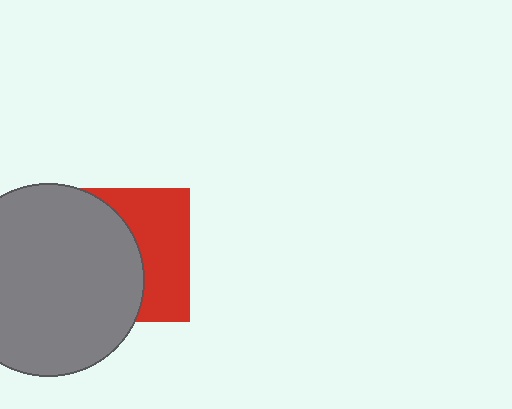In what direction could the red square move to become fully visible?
The red square could move right. That would shift it out from behind the gray circle entirely.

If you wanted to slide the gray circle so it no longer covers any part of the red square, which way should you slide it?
Slide it left — that is the most direct way to separate the two shapes.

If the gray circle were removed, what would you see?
You would see the complete red square.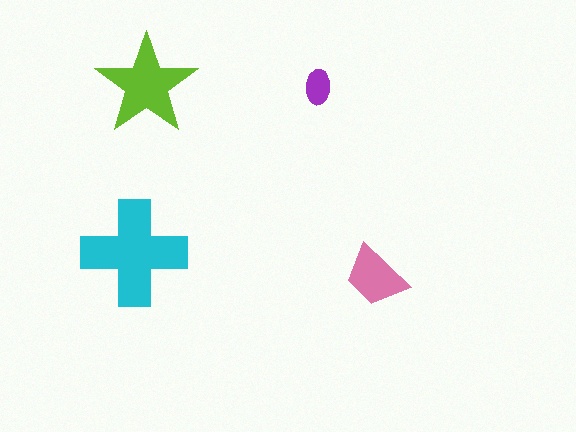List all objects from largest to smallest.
The cyan cross, the lime star, the pink trapezoid, the purple ellipse.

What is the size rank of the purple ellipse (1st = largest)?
4th.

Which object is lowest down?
The pink trapezoid is bottommost.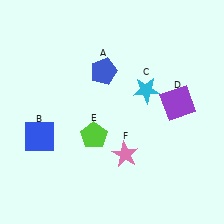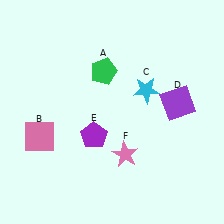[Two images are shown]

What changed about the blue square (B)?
In Image 1, B is blue. In Image 2, it changed to pink.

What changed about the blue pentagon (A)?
In Image 1, A is blue. In Image 2, it changed to green.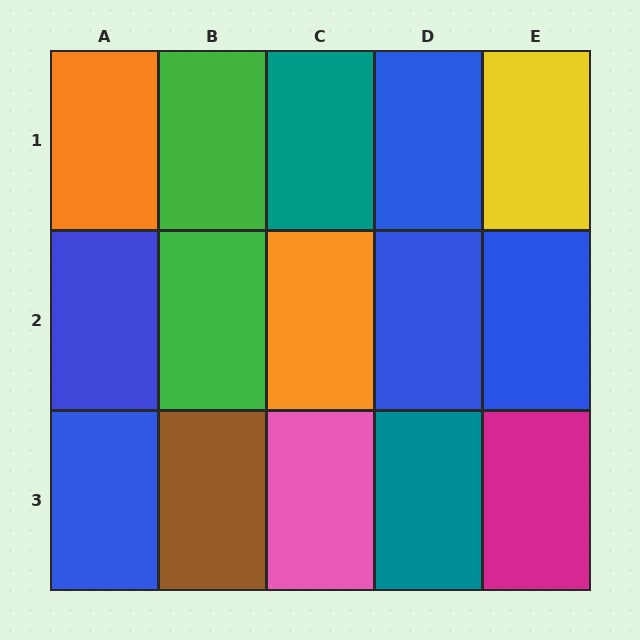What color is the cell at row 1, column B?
Green.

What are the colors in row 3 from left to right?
Blue, brown, pink, teal, magenta.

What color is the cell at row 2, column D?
Blue.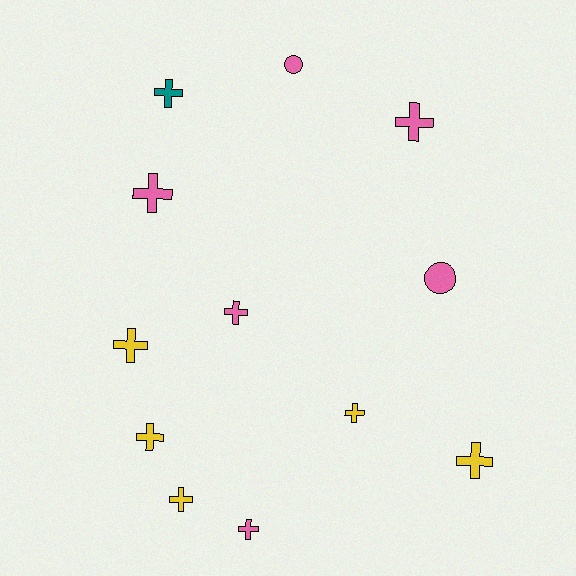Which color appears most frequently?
Pink, with 6 objects.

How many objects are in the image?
There are 12 objects.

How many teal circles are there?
There are no teal circles.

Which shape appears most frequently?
Cross, with 10 objects.